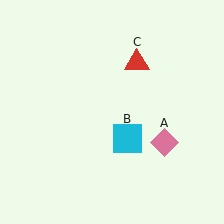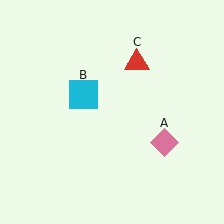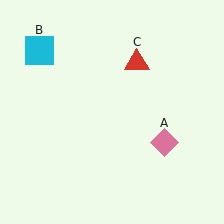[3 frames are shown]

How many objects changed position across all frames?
1 object changed position: cyan square (object B).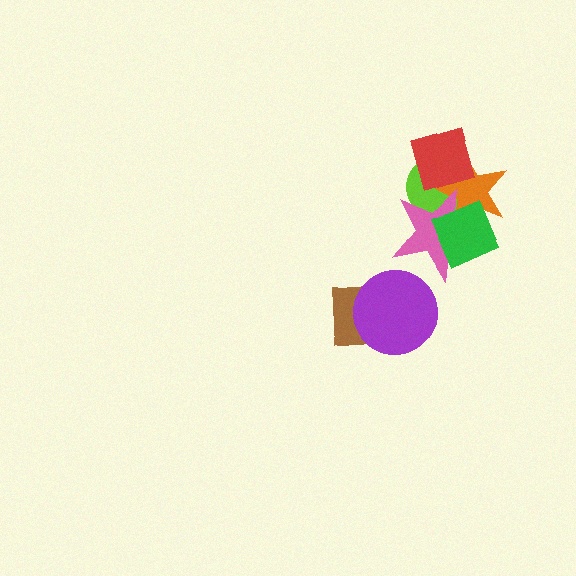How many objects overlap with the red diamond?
3 objects overlap with the red diamond.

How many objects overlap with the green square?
2 objects overlap with the green square.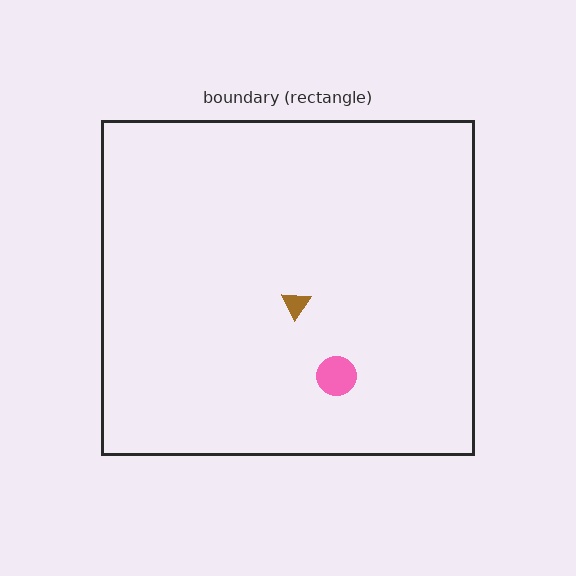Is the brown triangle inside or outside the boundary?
Inside.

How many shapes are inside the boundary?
2 inside, 0 outside.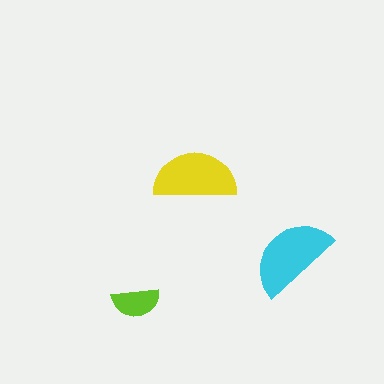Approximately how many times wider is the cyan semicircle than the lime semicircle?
About 2 times wider.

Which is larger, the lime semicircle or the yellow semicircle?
The yellow one.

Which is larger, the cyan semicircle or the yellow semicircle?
The cyan one.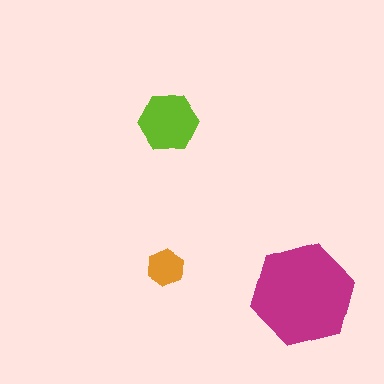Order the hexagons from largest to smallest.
the magenta one, the lime one, the orange one.